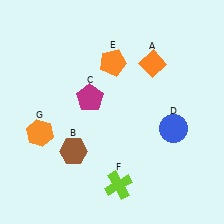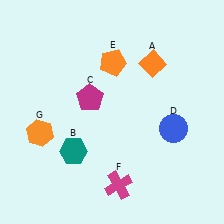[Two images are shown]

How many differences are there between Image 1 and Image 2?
There are 2 differences between the two images.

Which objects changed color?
B changed from brown to teal. F changed from lime to magenta.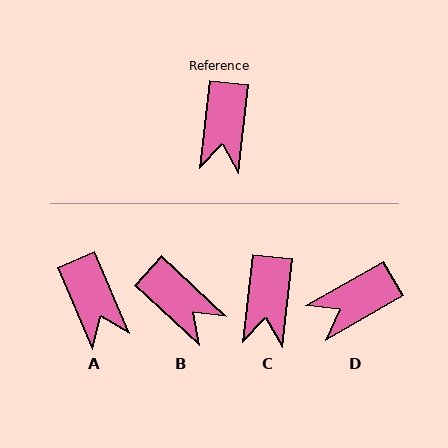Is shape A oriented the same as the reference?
No, it is off by about 29 degrees.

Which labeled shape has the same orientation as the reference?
C.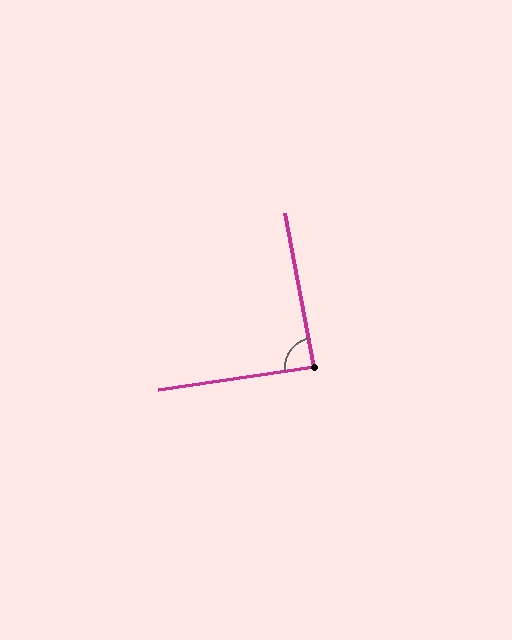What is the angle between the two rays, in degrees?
Approximately 88 degrees.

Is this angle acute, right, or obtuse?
It is approximately a right angle.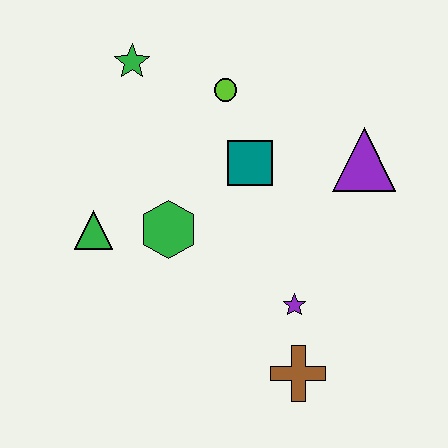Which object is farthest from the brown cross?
The green star is farthest from the brown cross.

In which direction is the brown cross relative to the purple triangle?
The brown cross is below the purple triangle.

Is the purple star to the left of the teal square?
No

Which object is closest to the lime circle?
The teal square is closest to the lime circle.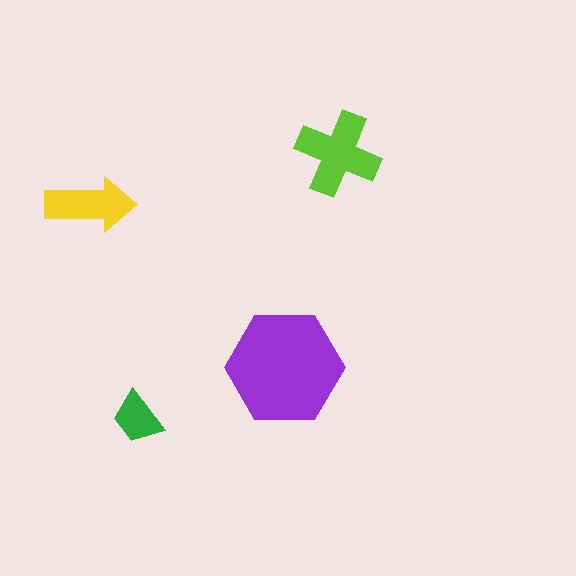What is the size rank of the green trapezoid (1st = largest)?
4th.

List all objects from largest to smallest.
The purple hexagon, the lime cross, the yellow arrow, the green trapezoid.